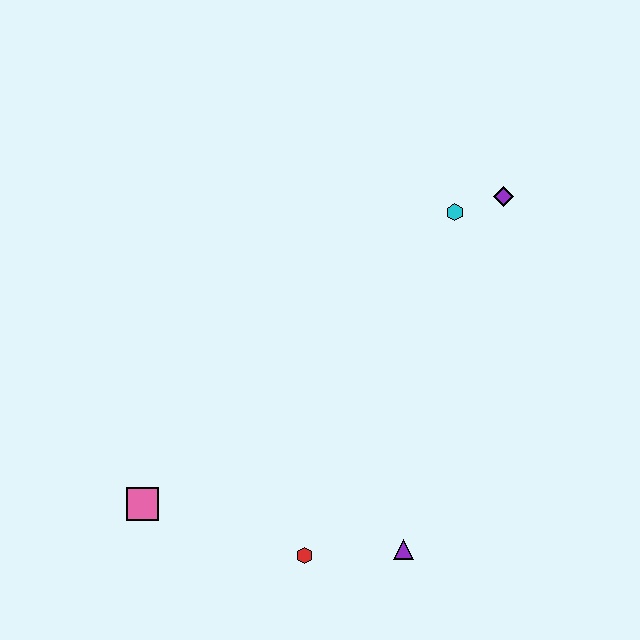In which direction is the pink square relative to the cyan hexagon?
The pink square is to the left of the cyan hexagon.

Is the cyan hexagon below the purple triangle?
No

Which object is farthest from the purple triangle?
The purple diamond is farthest from the purple triangle.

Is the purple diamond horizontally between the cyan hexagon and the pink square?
No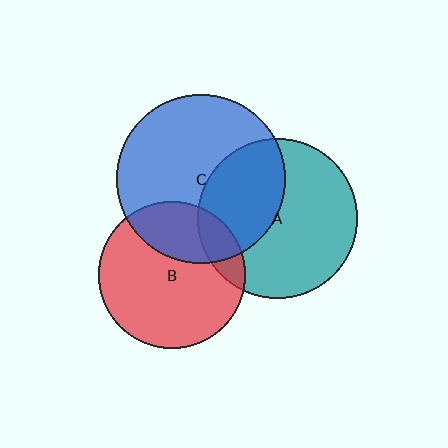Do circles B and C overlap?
Yes.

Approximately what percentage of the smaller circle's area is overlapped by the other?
Approximately 30%.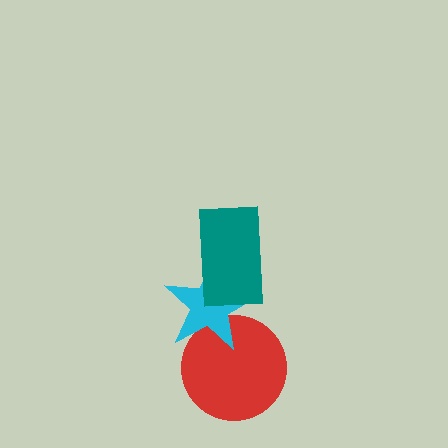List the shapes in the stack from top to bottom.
From top to bottom: the teal rectangle, the cyan star, the red circle.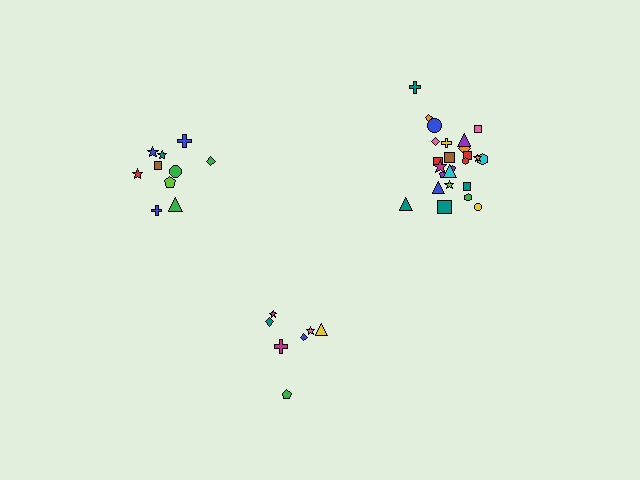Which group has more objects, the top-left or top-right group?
The top-right group.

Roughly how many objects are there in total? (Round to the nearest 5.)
Roughly 40 objects in total.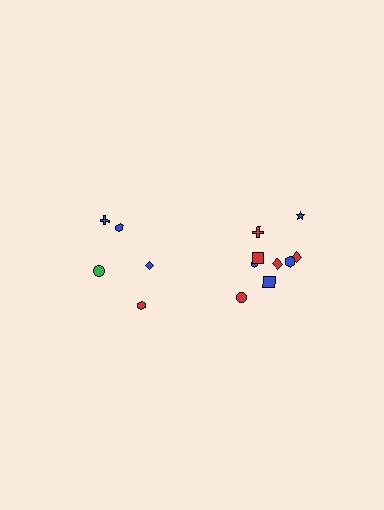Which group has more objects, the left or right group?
The right group.